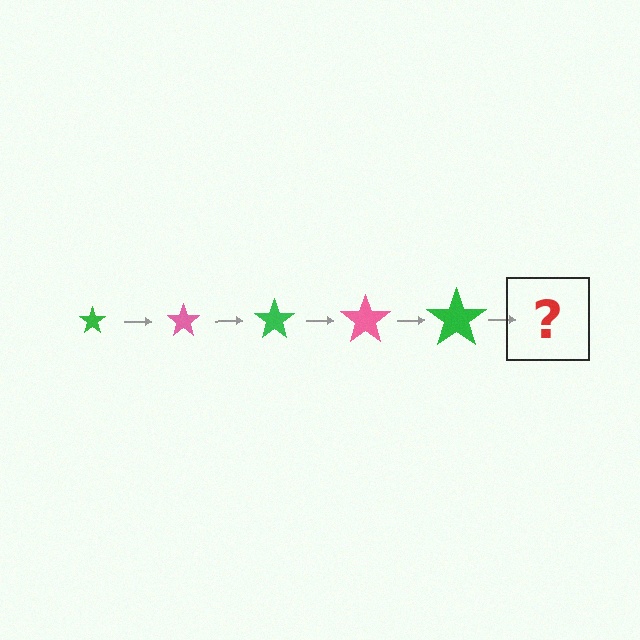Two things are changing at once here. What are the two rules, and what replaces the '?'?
The two rules are that the star grows larger each step and the color cycles through green and pink. The '?' should be a pink star, larger than the previous one.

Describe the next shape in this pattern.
It should be a pink star, larger than the previous one.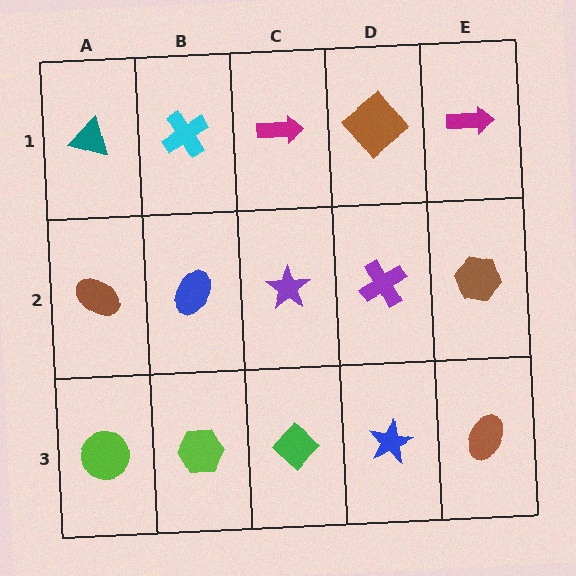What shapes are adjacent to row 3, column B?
A blue ellipse (row 2, column B), a lime circle (row 3, column A), a green diamond (row 3, column C).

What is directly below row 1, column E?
A brown hexagon.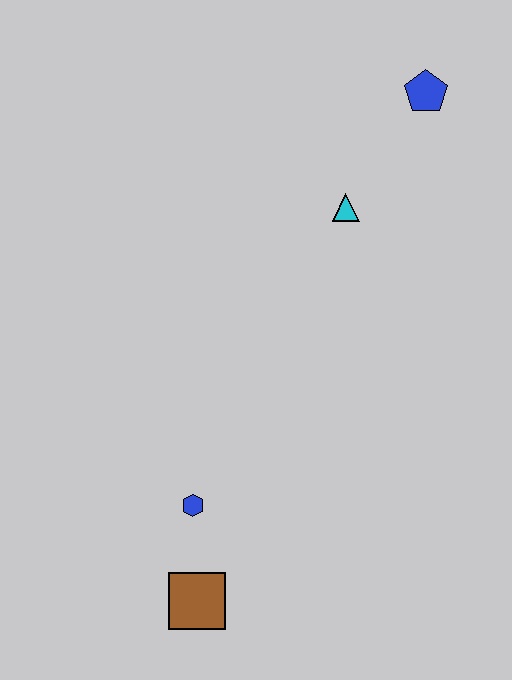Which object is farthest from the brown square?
The blue pentagon is farthest from the brown square.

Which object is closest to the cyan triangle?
The blue pentagon is closest to the cyan triangle.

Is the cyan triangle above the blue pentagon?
No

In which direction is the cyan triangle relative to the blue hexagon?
The cyan triangle is above the blue hexagon.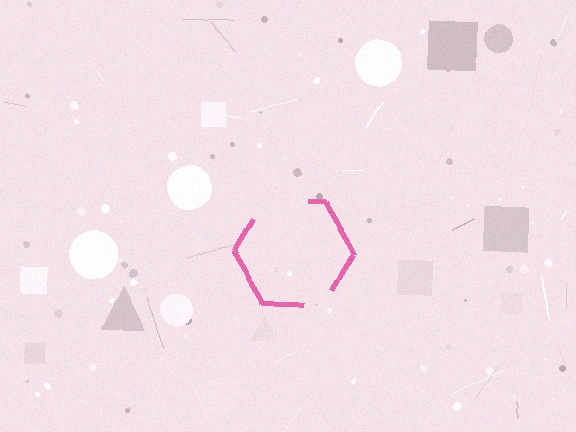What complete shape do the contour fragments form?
The contour fragments form a hexagon.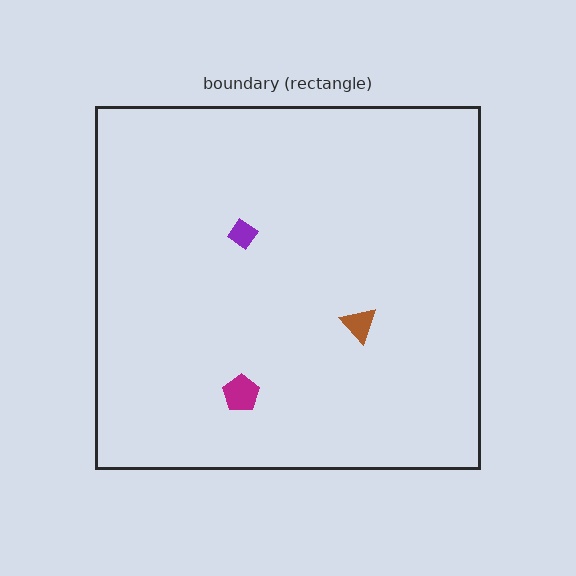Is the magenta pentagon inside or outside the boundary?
Inside.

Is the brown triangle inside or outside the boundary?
Inside.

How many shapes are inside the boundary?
3 inside, 0 outside.